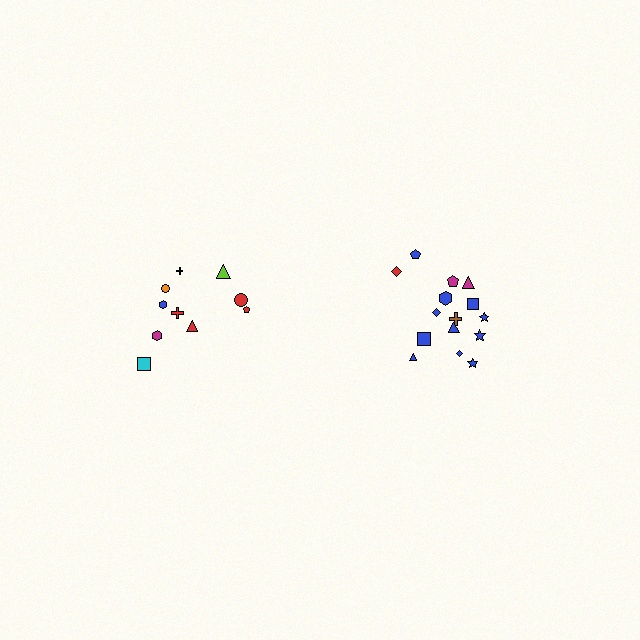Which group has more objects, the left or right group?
The right group.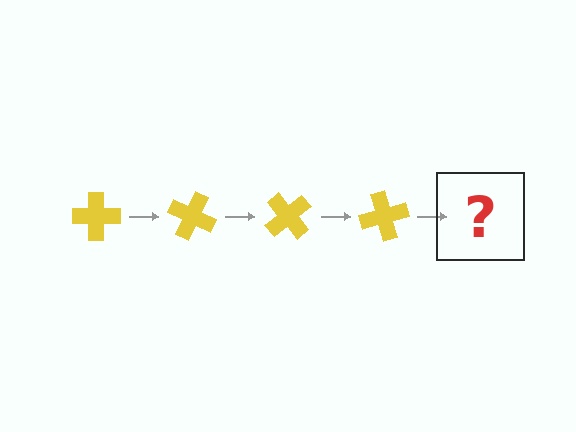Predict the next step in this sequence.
The next step is a yellow cross rotated 100 degrees.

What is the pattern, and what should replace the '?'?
The pattern is that the cross rotates 25 degrees each step. The '?' should be a yellow cross rotated 100 degrees.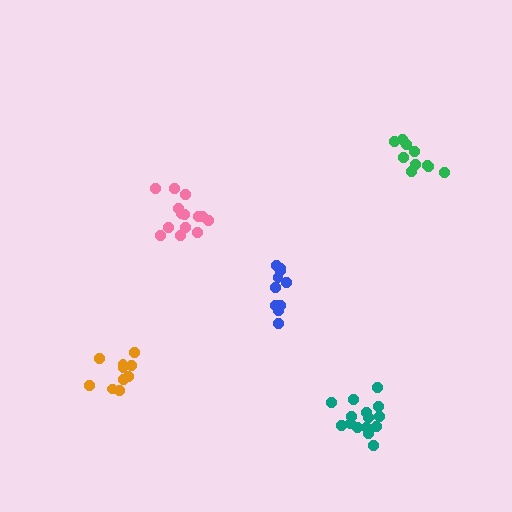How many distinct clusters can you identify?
There are 5 distinct clusters.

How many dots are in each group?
Group 1: 14 dots, Group 2: 10 dots, Group 3: 10 dots, Group 4: 10 dots, Group 5: 15 dots (59 total).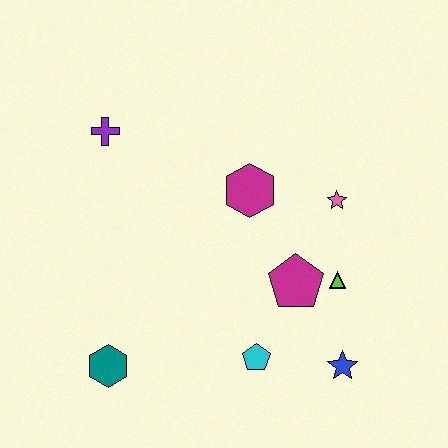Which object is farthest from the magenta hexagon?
The teal hexagon is farthest from the magenta hexagon.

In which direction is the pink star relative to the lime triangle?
The pink star is above the lime triangle.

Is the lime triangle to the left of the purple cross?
No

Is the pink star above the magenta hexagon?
No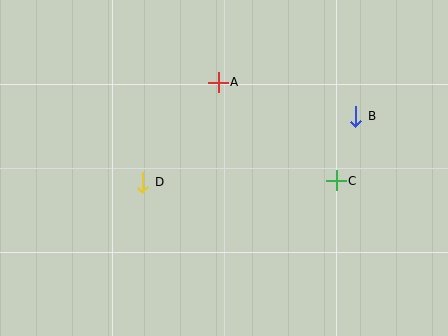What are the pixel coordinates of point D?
Point D is at (143, 182).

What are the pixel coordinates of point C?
Point C is at (336, 181).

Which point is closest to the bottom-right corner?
Point C is closest to the bottom-right corner.